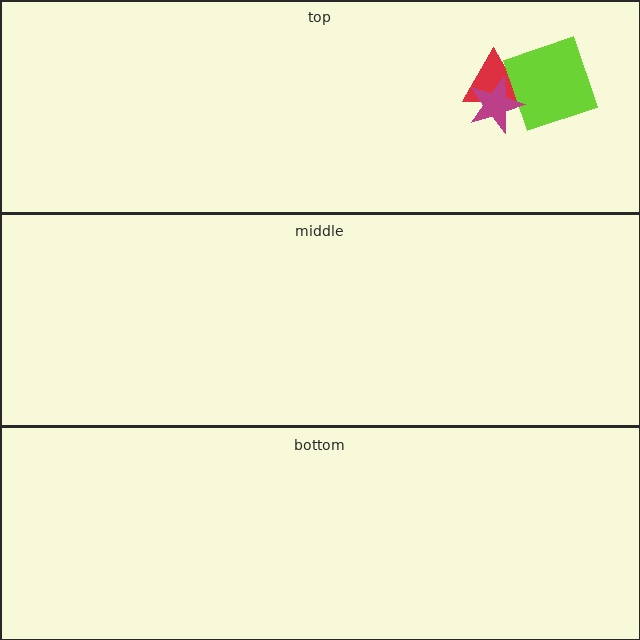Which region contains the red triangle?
The top region.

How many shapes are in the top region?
3.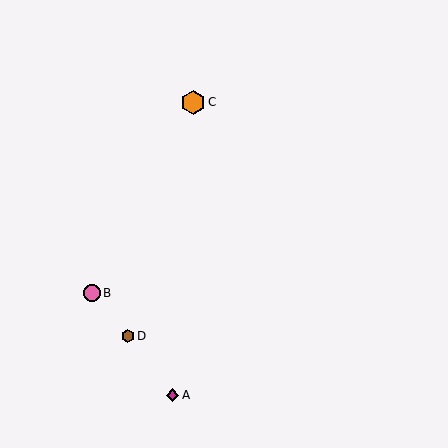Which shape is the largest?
The orange hexagon (labeled C) is the largest.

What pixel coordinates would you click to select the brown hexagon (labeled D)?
Click at (128, 336) to select the brown hexagon D.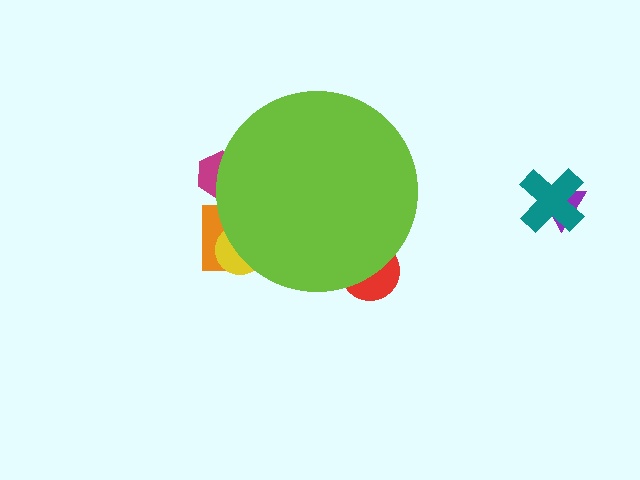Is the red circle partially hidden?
Yes, the red circle is partially hidden behind the lime circle.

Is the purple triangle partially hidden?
No, the purple triangle is fully visible.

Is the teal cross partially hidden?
No, the teal cross is fully visible.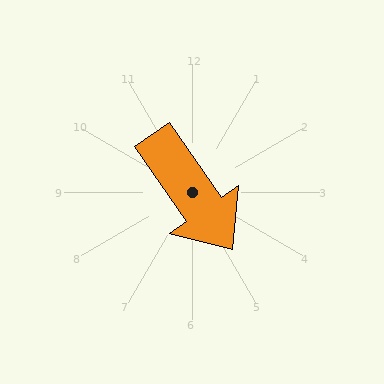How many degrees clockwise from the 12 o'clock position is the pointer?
Approximately 145 degrees.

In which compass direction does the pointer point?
Southeast.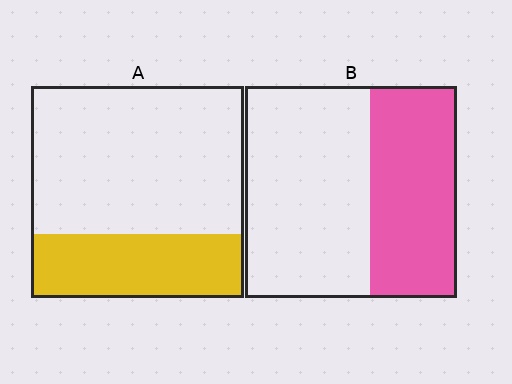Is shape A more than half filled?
No.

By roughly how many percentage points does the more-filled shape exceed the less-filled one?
By roughly 10 percentage points (B over A).